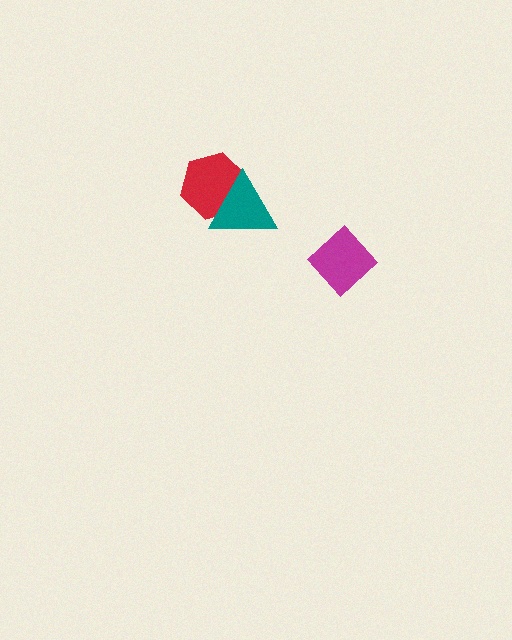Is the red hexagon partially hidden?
Yes, it is partially covered by another shape.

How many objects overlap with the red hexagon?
1 object overlaps with the red hexagon.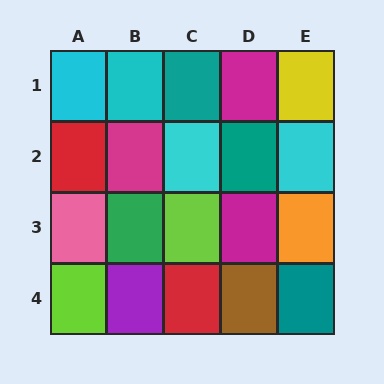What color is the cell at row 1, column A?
Cyan.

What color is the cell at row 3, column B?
Green.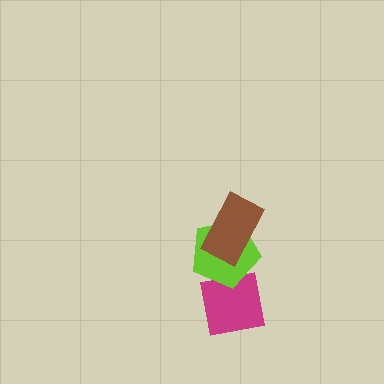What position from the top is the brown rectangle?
The brown rectangle is 1st from the top.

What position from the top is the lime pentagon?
The lime pentagon is 2nd from the top.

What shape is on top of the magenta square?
The lime pentagon is on top of the magenta square.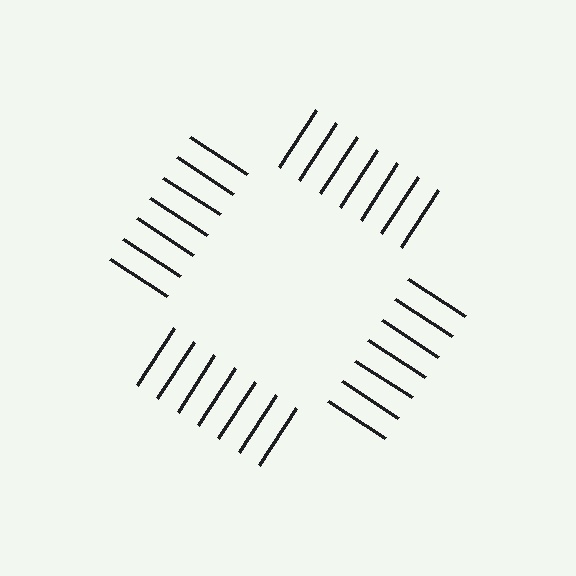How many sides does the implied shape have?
4 sides — the line-ends trace a square.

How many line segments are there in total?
28 — 7 along each of the 4 edges.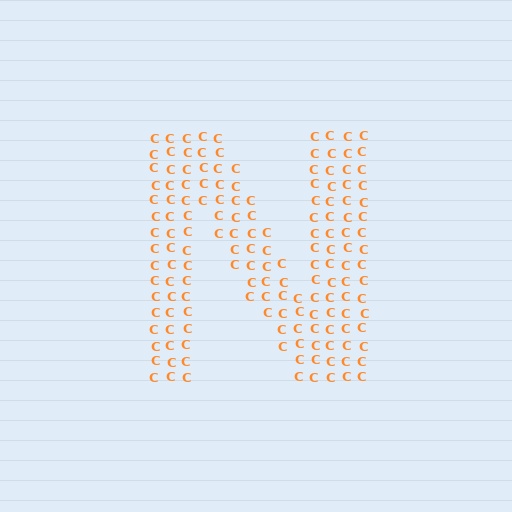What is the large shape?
The large shape is the letter N.